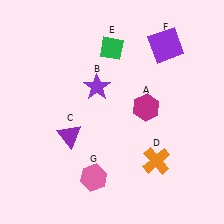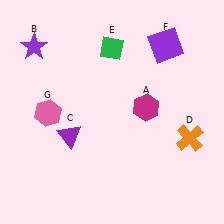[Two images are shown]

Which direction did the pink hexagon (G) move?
The pink hexagon (G) moved up.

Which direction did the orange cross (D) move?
The orange cross (D) moved right.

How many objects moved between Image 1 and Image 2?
3 objects moved between the two images.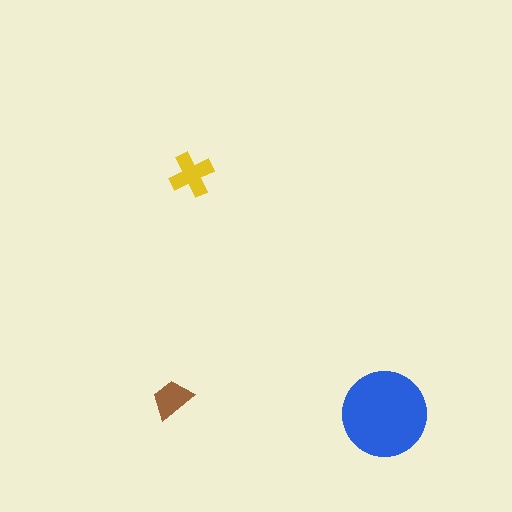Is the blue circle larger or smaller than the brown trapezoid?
Larger.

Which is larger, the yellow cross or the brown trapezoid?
The yellow cross.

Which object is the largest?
The blue circle.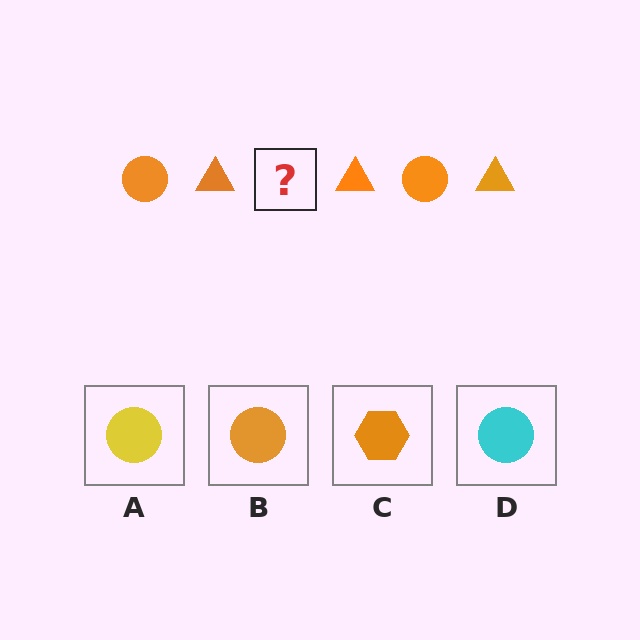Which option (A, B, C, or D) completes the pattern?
B.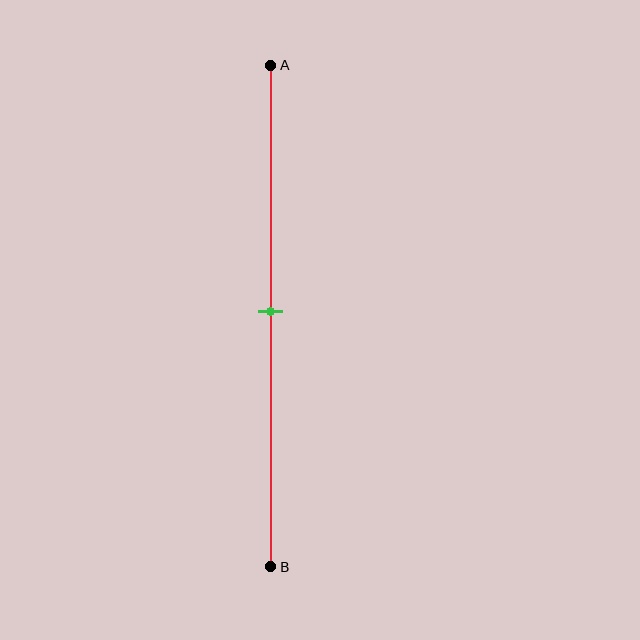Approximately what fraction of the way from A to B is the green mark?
The green mark is approximately 50% of the way from A to B.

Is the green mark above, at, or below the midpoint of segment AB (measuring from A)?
The green mark is approximately at the midpoint of segment AB.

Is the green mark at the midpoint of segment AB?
Yes, the mark is approximately at the midpoint.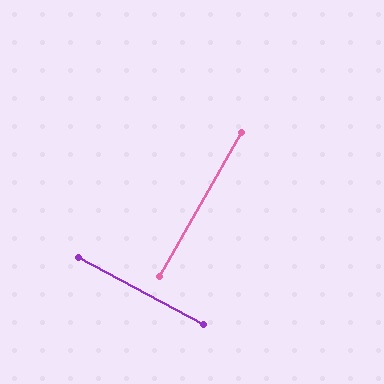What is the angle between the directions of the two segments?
Approximately 89 degrees.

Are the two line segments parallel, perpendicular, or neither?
Perpendicular — they meet at approximately 89°.